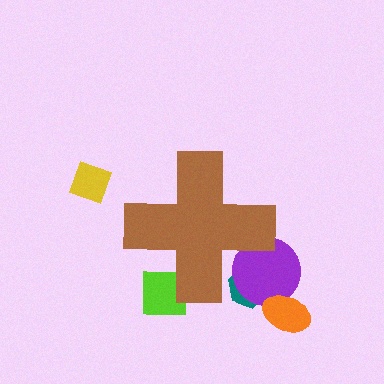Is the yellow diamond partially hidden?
No, the yellow diamond is fully visible.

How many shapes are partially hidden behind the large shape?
3 shapes are partially hidden.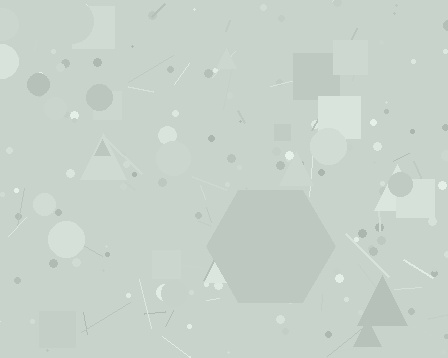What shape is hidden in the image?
A hexagon is hidden in the image.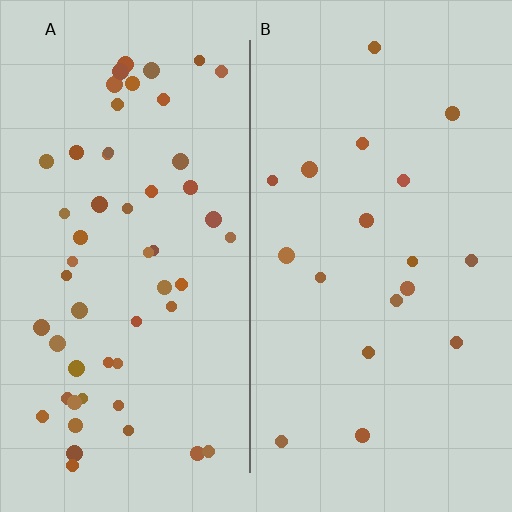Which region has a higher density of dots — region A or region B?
A (the left).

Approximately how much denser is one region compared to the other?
Approximately 2.9× — region A over region B.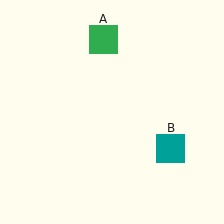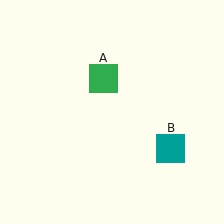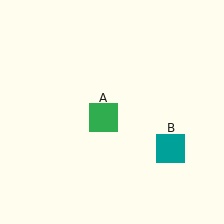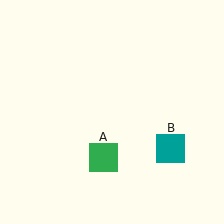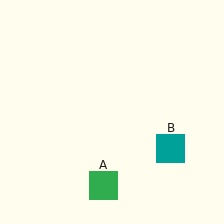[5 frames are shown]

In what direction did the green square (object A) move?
The green square (object A) moved down.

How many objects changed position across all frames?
1 object changed position: green square (object A).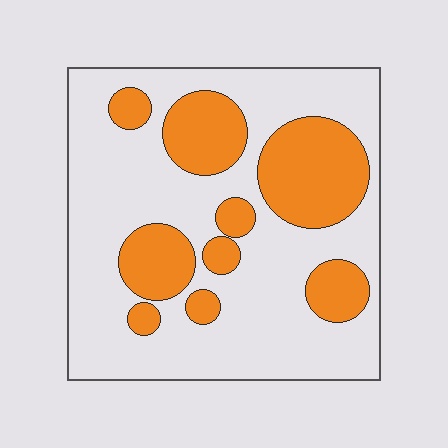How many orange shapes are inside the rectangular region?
9.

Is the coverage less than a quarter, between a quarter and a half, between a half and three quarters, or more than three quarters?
Between a quarter and a half.